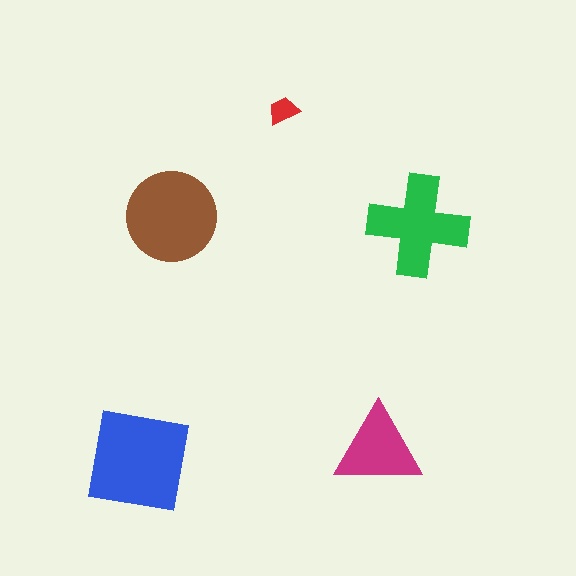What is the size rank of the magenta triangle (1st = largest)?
4th.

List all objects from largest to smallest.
The blue square, the brown circle, the green cross, the magenta triangle, the red trapezoid.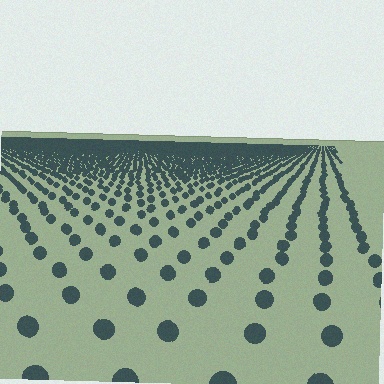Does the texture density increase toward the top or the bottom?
Density increases toward the top.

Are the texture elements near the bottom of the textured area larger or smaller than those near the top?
Larger. Near the bottom, elements are closer to the viewer and appear at a bigger on-screen size.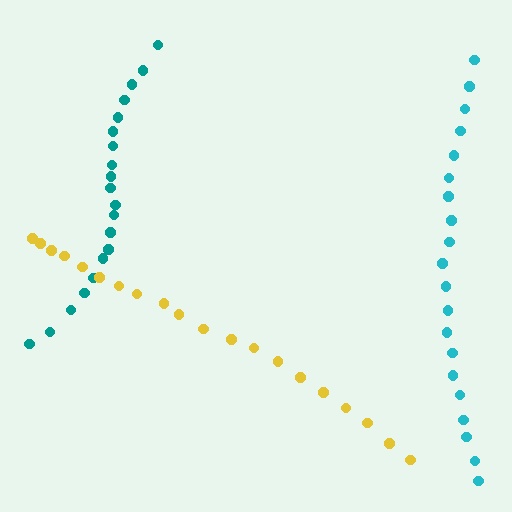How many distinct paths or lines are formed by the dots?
There are 3 distinct paths.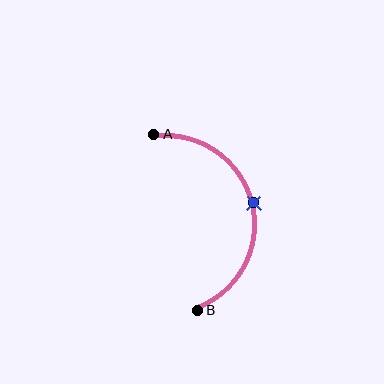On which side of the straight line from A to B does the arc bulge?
The arc bulges to the right of the straight line connecting A and B.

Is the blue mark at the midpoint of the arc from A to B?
Yes. The blue mark lies on the arc at equal arc-length from both A and B — it is the arc midpoint.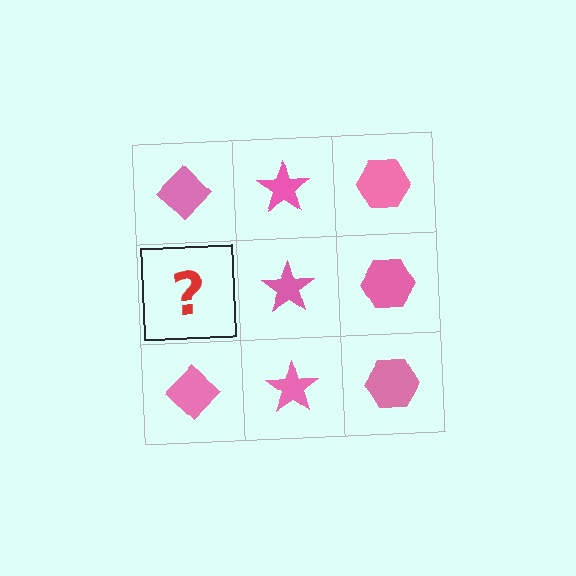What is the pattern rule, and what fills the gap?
The rule is that each column has a consistent shape. The gap should be filled with a pink diamond.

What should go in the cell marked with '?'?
The missing cell should contain a pink diamond.